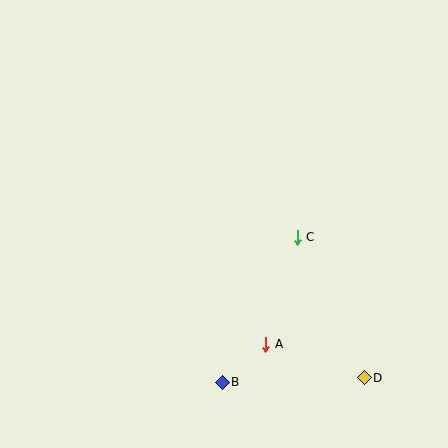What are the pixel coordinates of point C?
Point C is at (297, 237).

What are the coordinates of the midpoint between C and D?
The midpoint between C and D is at (331, 307).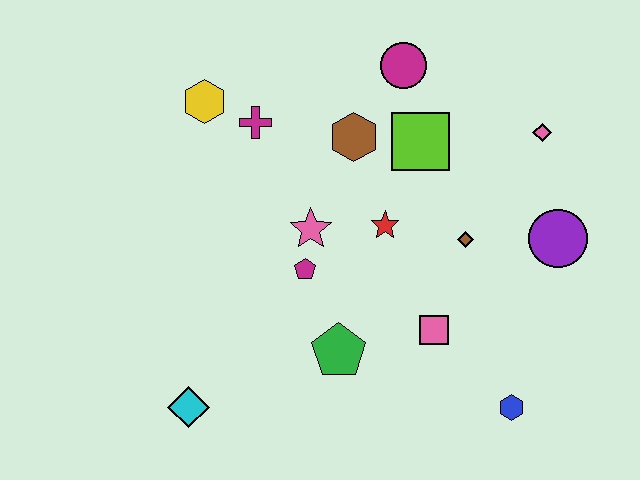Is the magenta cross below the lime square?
No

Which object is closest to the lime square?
The brown hexagon is closest to the lime square.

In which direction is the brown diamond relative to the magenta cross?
The brown diamond is to the right of the magenta cross.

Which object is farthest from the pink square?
The yellow hexagon is farthest from the pink square.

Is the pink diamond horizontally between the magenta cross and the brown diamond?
No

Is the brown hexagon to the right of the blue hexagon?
No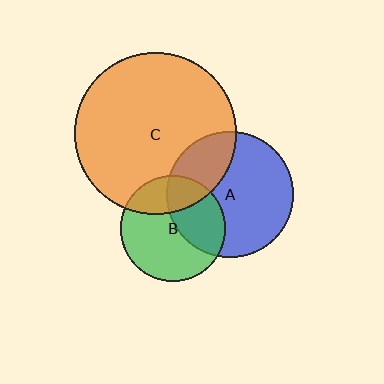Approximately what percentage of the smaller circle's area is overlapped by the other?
Approximately 25%.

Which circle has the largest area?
Circle C (orange).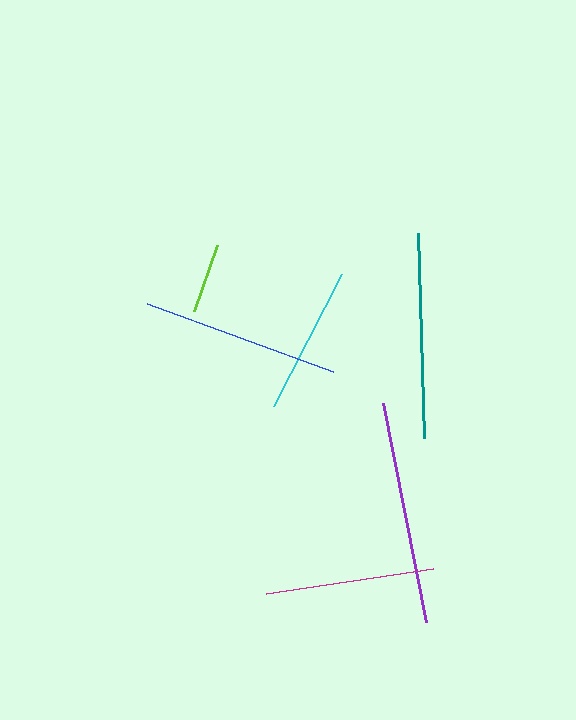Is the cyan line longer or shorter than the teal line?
The teal line is longer than the cyan line.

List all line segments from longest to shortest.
From longest to shortest: purple, teal, blue, magenta, cyan, lime.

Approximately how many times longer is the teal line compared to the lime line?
The teal line is approximately 2.9 times the length of the lime line.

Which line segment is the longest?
The purple line is the longest at approximately 224 pixels.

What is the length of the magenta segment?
The magenta segment is approximately 169 pixels long.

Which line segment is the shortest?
The lime line is the shortest at approximately 70 pixels.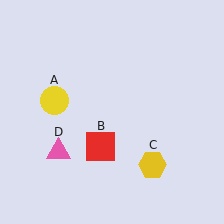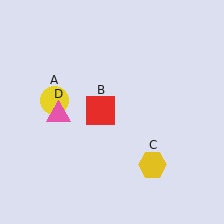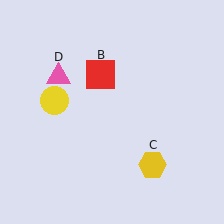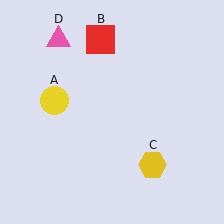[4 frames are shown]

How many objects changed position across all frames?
2 objects changed position: red square (object B), pink triangle (object D).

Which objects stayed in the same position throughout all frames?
Yellow circle (object A) and yellow hexagon (object C) remained stationary.